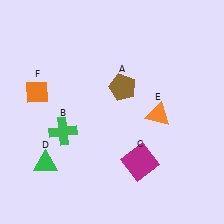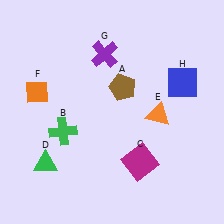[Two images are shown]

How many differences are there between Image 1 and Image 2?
There are 2 differences between the two images.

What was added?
A purple cross (G), a blue square (H) were added in Image 2.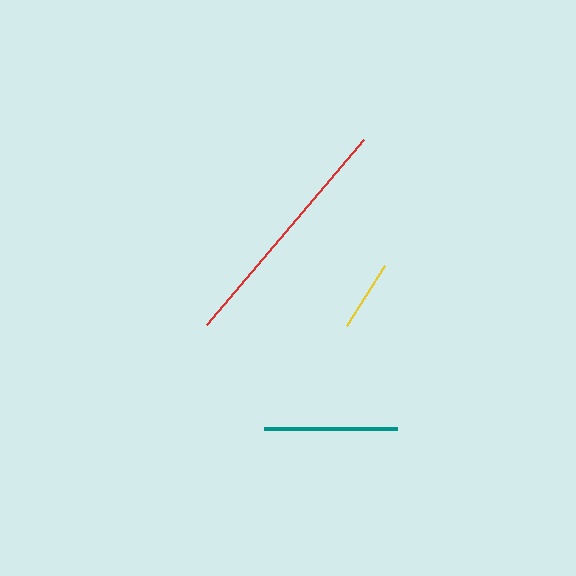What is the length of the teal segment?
The teal segment is approximately 133 pixels long.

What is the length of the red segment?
The red segment is approximately 243 pixels long.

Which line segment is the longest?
The red line is the longest at approximately 243 pixels.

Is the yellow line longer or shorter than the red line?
The red line is longer than the yellow line.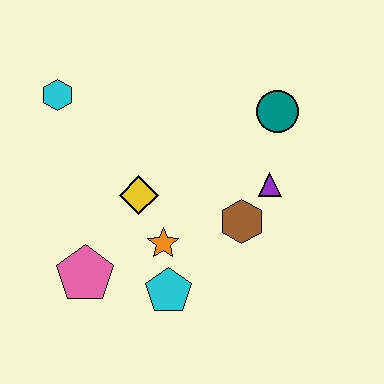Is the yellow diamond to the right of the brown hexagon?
No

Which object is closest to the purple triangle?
The brown hexagon is closest to the purple triangle.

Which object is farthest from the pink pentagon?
The teal circle is farthest from the pink pentagon.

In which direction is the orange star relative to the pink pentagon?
The orange star is to the right of the pink pentagon.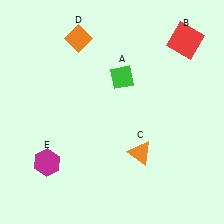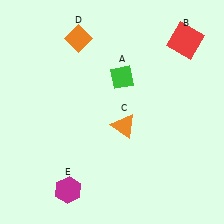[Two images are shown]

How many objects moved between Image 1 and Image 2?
2 objects moved between the two images.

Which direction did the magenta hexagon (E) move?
The magenta hexagon (E) moved down.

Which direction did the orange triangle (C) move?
The orange triangle (C) moved up.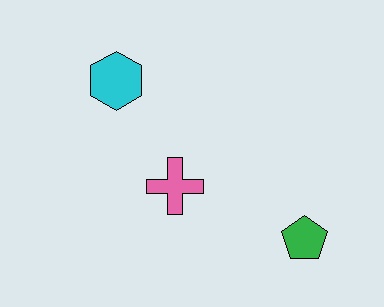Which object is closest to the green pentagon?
The pink cross is closest to the green pentagon.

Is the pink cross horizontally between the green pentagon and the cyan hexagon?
Yes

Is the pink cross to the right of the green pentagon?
No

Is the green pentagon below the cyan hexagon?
Yes